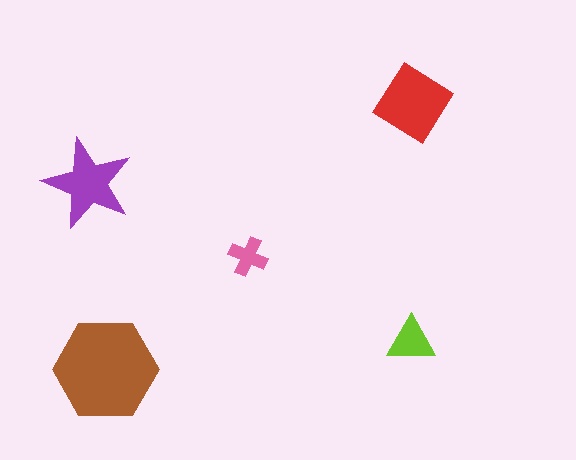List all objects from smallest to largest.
The pink cross, the lime triangle, the purple star, the red diamond, the brown hexagon.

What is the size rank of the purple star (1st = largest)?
3rd.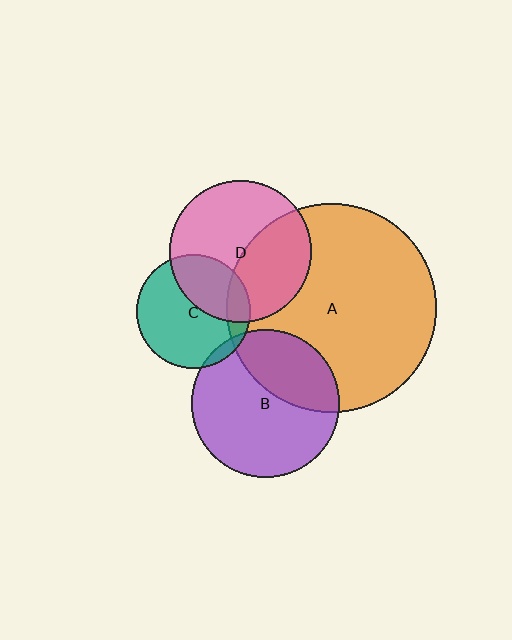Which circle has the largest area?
Circle A (orange).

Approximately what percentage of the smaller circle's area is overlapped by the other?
Approximately 35%.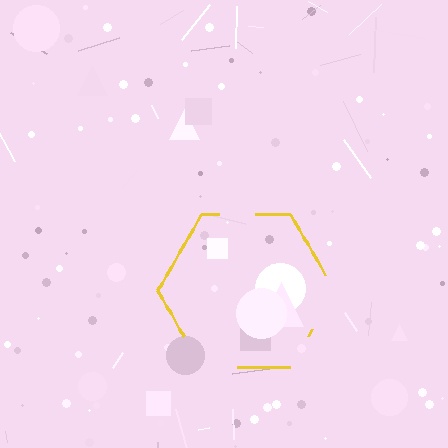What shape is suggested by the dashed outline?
The dashed outline suggests a hexagon.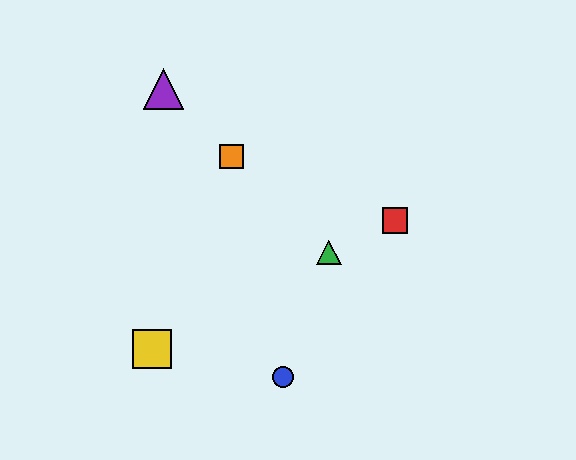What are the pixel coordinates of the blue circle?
The blue circle is at (283, 377).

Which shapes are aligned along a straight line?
The green triangle, the purple triangle, the orange square are aligned along a straight line.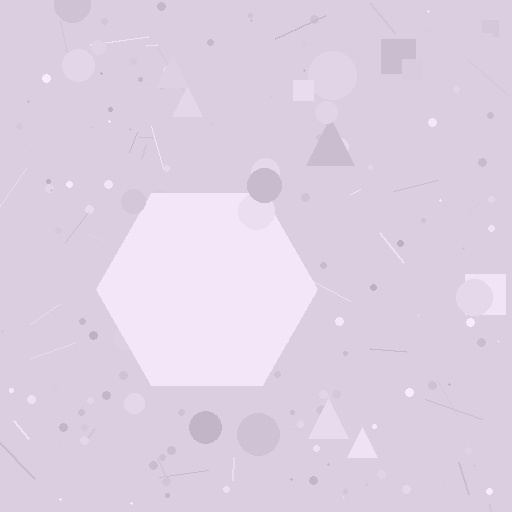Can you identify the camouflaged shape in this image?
The camouflaged shape is a hexagon.